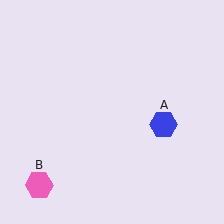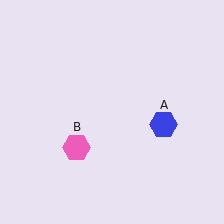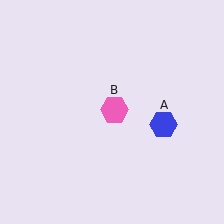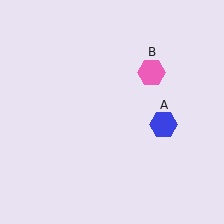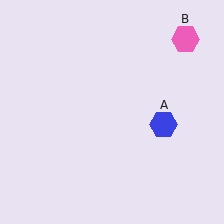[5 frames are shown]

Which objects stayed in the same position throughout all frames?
Blue hexagon (object A) remained stationary.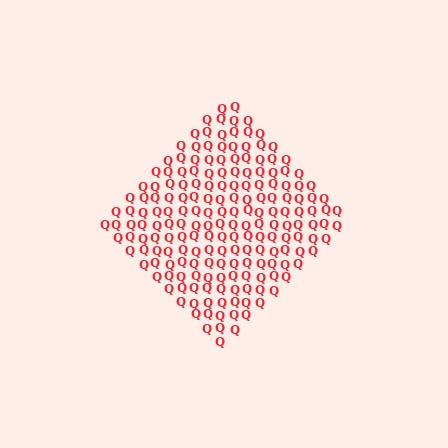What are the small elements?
The small elements are letter Q's.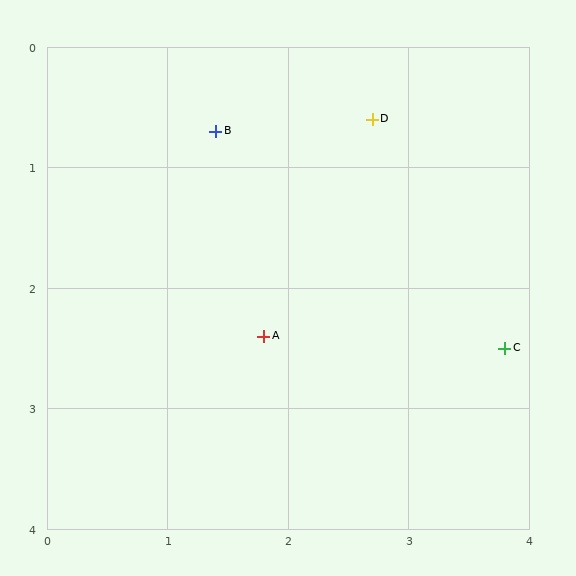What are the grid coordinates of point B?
Point B is at approximately (1.4, 0.7).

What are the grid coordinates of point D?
Point D is at approximately (2.7, 0.6).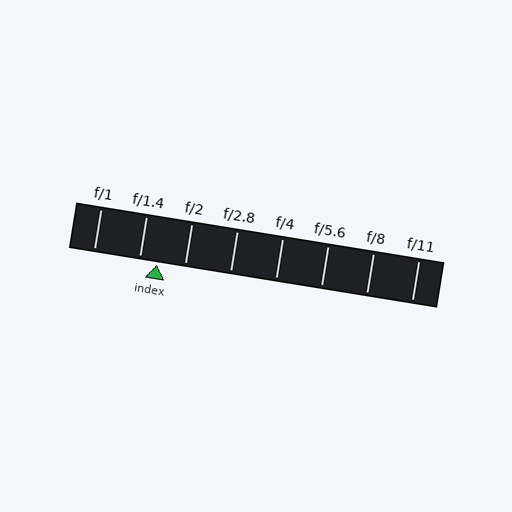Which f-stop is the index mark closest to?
The index mark is closest to f/1.4.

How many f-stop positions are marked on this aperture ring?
There are 8 f-stop positions marked.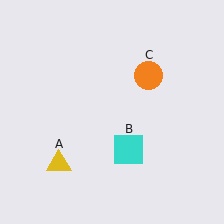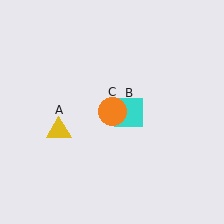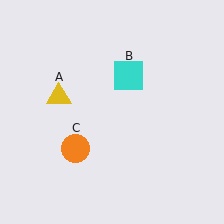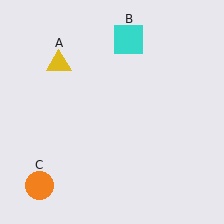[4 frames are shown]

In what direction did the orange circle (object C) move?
The orange circle (object C) moved down and to the left.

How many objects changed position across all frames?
3 objects changed position: yellow triangle (object A), cyan square (object B), orange circle (object C).